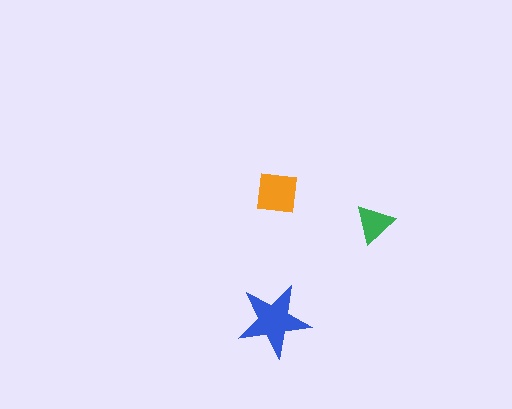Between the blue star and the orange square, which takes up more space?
The blue star.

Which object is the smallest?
The green triangle.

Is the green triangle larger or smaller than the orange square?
Smaller.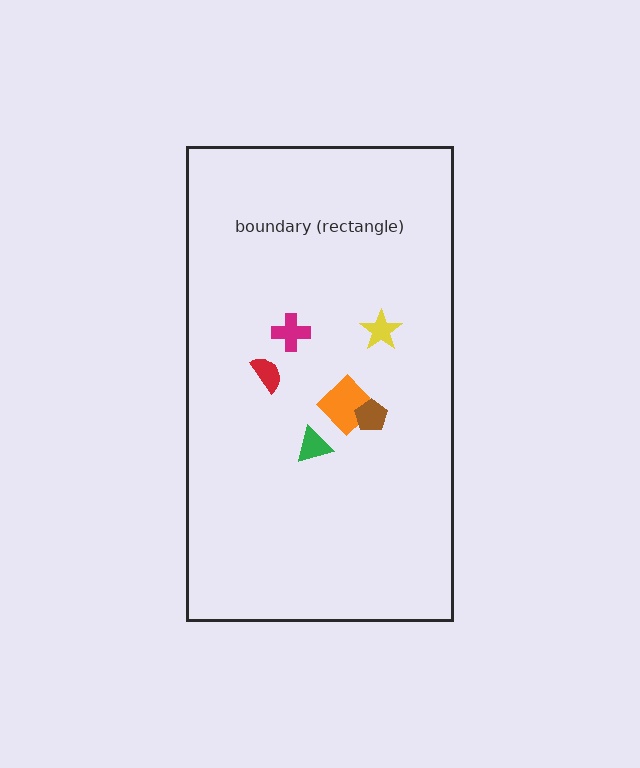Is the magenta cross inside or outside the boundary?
Inside.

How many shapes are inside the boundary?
6 inside, 0 outside.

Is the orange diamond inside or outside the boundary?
Inside.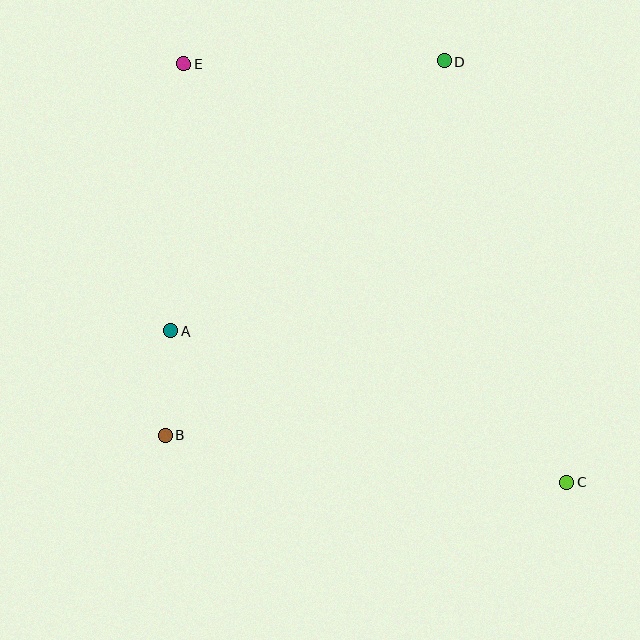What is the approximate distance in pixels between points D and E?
The distance between D and E is approximately 260 pixels.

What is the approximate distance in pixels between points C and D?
The distance between C and D is approximately 439 pixels.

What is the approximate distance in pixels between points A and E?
The distance between A and E is approximately 268 pixels.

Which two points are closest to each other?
Points A and B are closest to each other.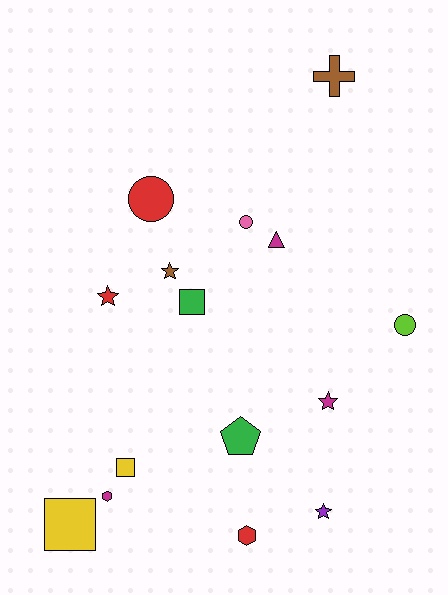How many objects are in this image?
There are 15 objects.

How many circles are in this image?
There are 3 circles.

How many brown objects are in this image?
There are 2 brown objects.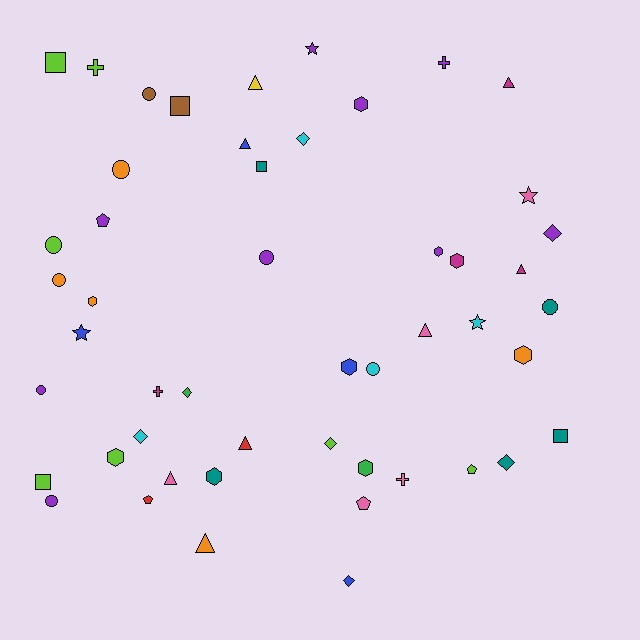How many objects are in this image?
There are 50 objects.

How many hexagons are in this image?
There are 9 hexagons.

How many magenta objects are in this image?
There are 4 magenta objects.